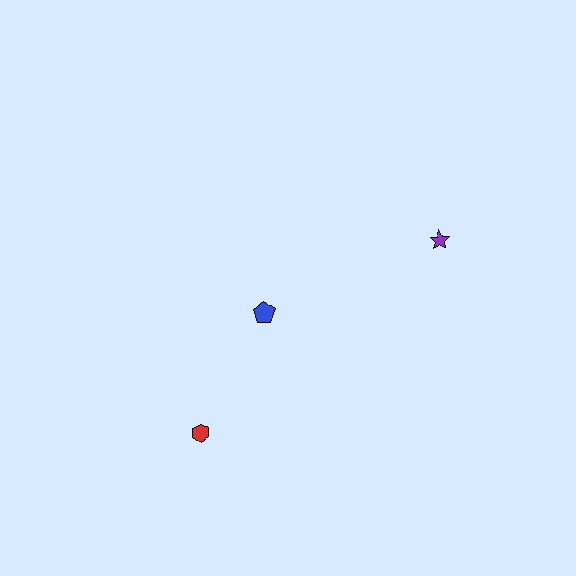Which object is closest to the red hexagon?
The blue pentagon is closest to the red hexagon.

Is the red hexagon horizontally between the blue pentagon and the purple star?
No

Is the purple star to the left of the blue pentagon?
No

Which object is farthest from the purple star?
The red hexagon is farthest from the purple star.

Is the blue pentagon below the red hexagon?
No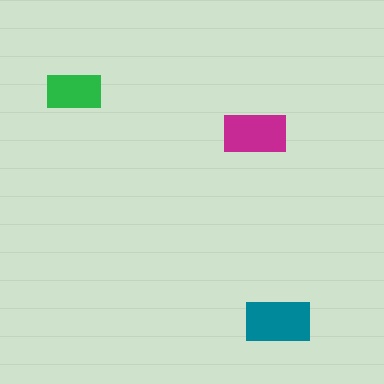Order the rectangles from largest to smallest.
the teal one, the magenta one, the green one.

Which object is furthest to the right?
The teal rectangle is rightmost.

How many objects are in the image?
There are 3 objects in the image.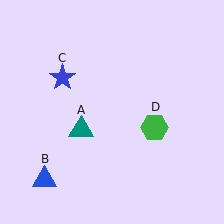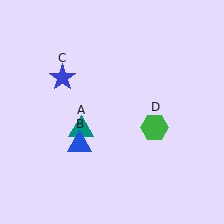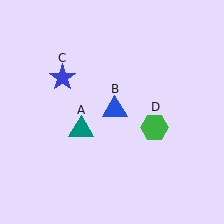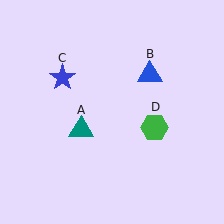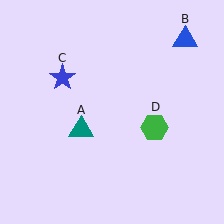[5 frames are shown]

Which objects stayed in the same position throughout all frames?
Teal triangle (object A) and blue star (object C) and green hexagon (object D) remained stationary.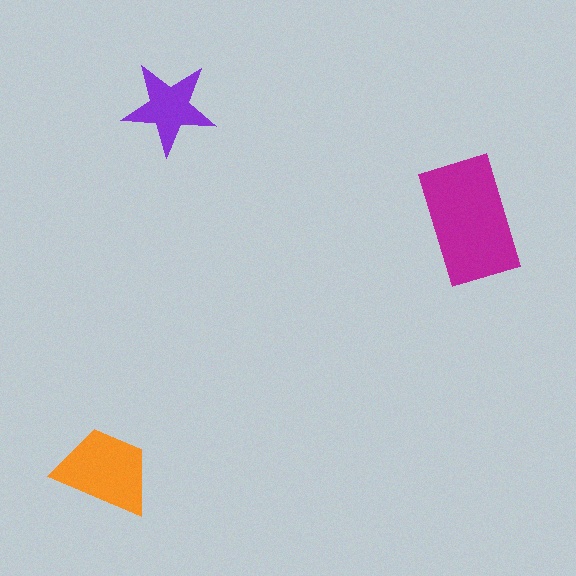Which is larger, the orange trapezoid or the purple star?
The orange trapezoid.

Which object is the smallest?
The purple star.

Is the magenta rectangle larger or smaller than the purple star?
Larger.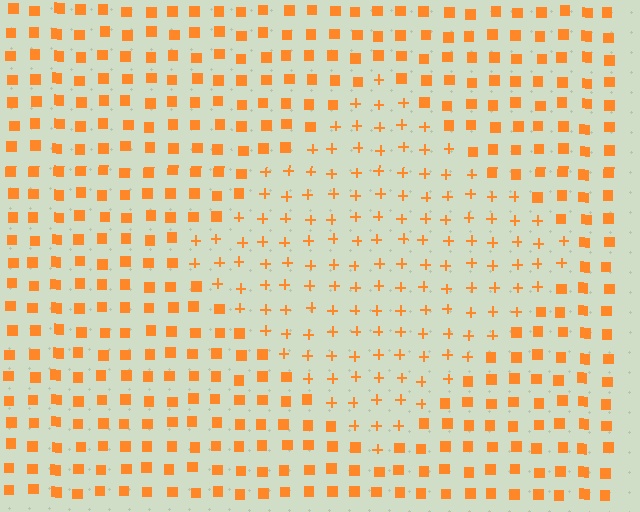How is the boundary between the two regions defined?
The boundary is defined by a change in element shape: plus signs inside vs. squares outside. All elements share the same color and spacing.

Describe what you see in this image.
The image is filled with small orange elements arranged in a uniform grid. A diamond-shaped region contains plus signs, while the surrounding area contains squares. The boundary is defined purely by the change in element shape.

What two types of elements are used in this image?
The image uses plus signs inside the diamond region and squares outside it.